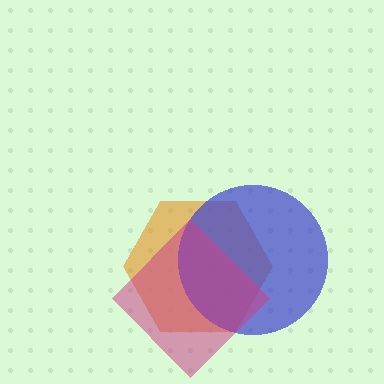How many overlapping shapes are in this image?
There are 3 overlapping shapes in the image.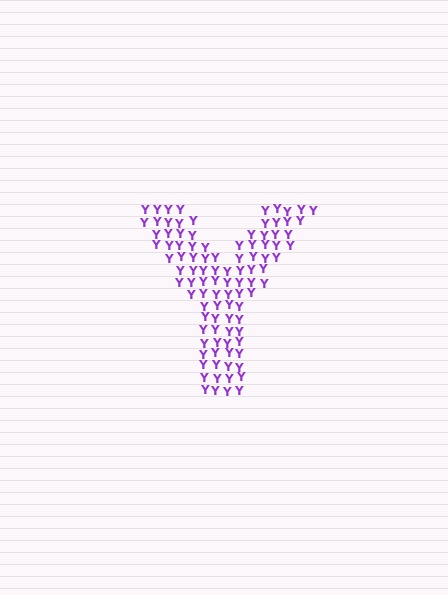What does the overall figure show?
The overall figure shows the letter Y.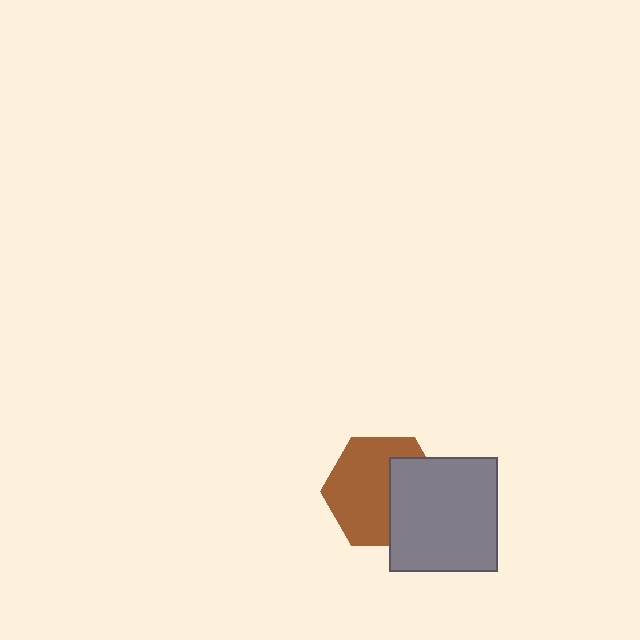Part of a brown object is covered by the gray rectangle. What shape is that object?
It is a hexagon.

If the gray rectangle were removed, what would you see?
You would see the complete brown hexagon.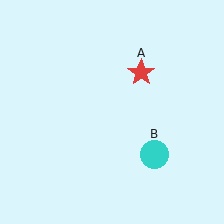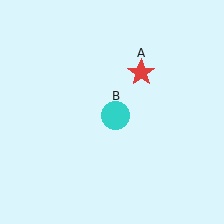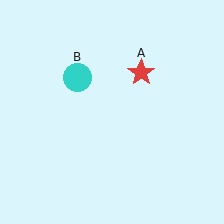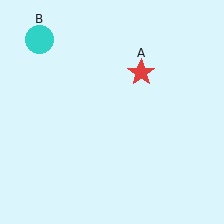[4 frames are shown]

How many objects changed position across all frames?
1 object changed position: cyan circle (object B).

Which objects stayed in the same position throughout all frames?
Red star (object A) remained stationary.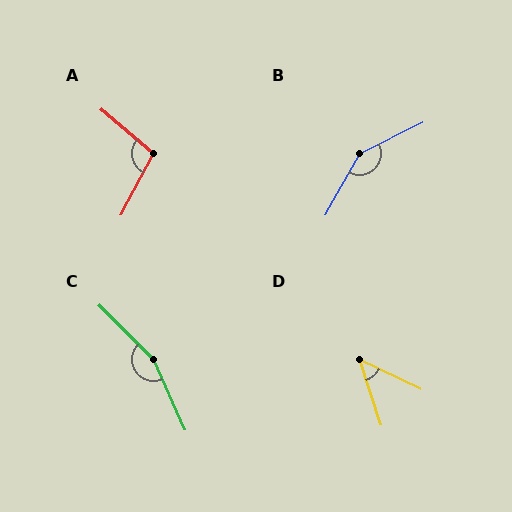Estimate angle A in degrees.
Approximately 103 degrees.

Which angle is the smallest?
D, at approximately 47 degrees.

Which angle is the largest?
C, at approximately 159 degrees.